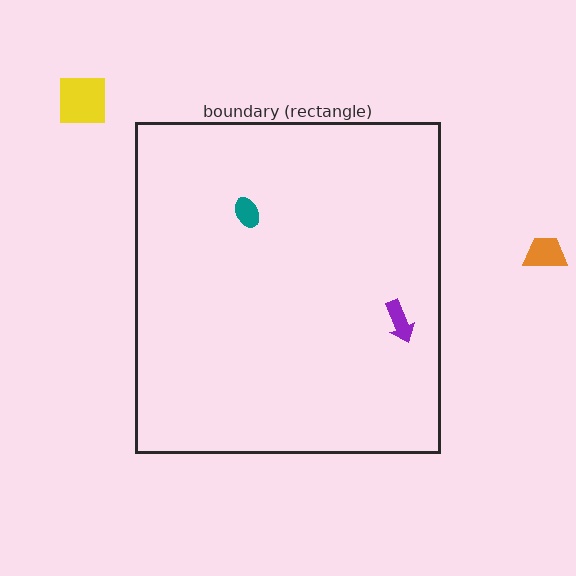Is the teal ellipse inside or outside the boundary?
Inside.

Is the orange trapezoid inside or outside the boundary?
Outside.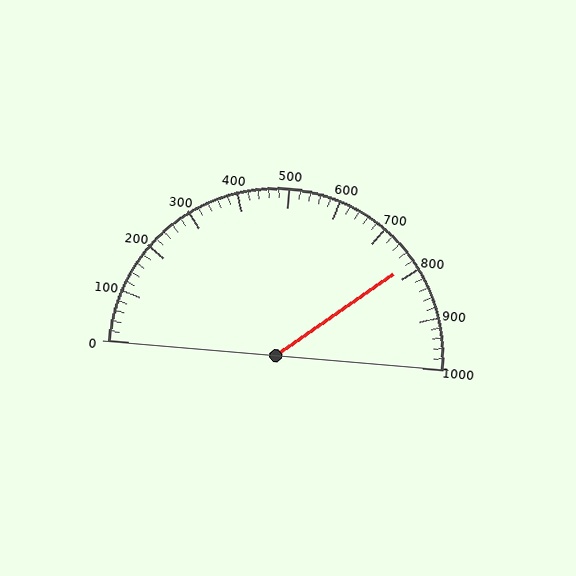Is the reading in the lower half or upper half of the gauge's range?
The reading is in the upper half of the range (0 to 1000).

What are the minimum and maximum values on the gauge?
The gauge ranges from 0 to 1000.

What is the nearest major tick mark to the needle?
The nearest major tick mark is 800.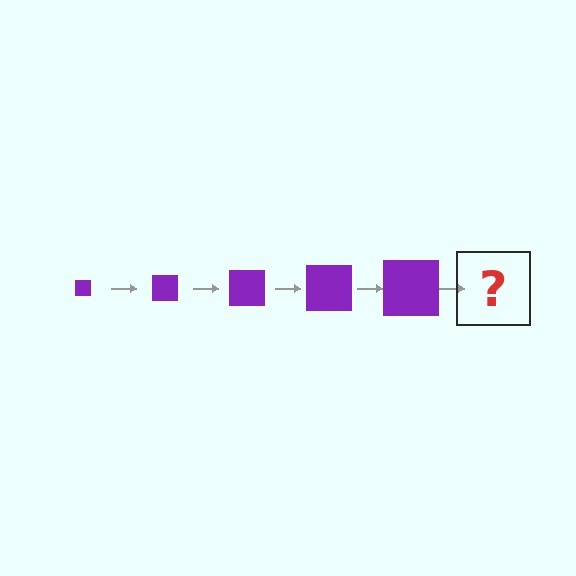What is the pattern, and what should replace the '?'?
The pattern is that the square gets progressively larger each step. The '?' should be a purple square, larger than the previous one.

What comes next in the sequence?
The next element should be a purple square, larger than the previous one.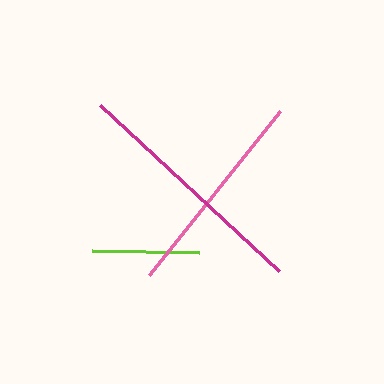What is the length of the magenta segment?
The magenta segment is approximately 245 pixels long.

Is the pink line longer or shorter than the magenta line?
The magenta line is longer than the pink line.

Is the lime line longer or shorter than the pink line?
The pink line is longer than the lime line.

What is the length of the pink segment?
The pink segment is approximately 210 pixels long.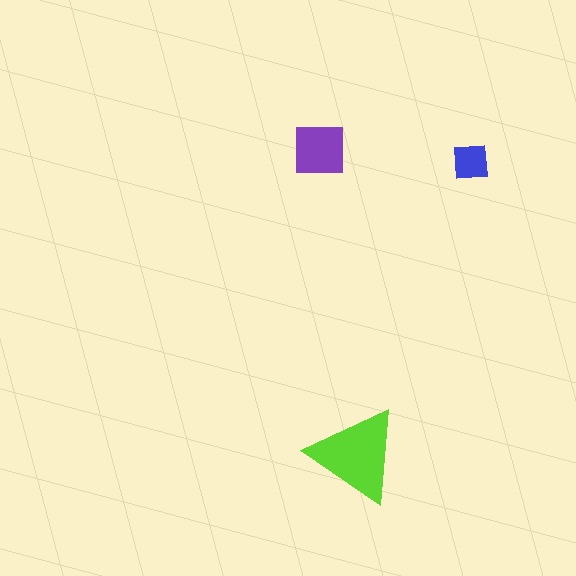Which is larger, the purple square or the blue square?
The purple square.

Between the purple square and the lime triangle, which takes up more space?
The lime triangle.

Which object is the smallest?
The blue square.